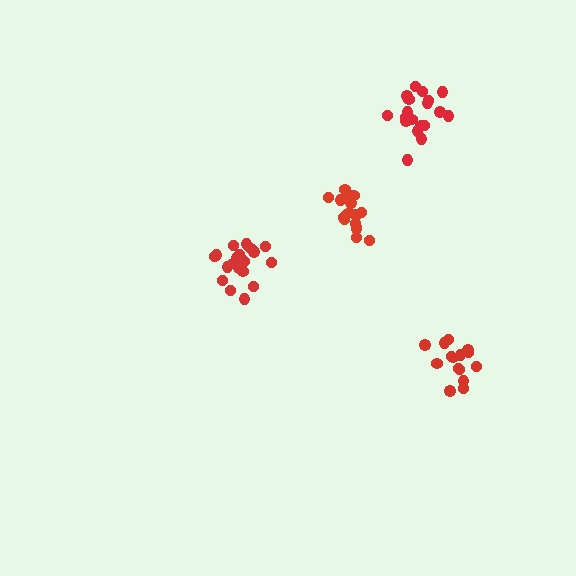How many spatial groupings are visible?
There are 4 spatial groupings.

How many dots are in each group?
Group 1: 18 dots, Group 2: 15 dots, Group 3: 20 dots, Group 4: 21 dots (74 total).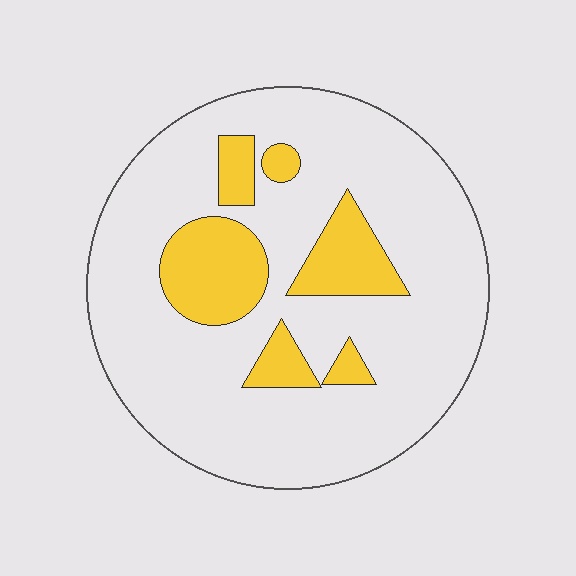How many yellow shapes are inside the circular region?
6.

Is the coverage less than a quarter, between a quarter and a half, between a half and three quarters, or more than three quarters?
Less than a quarter.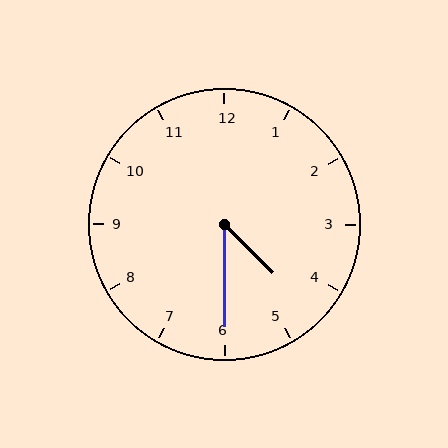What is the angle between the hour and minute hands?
Approximately 45 degrees.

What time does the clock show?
4:30.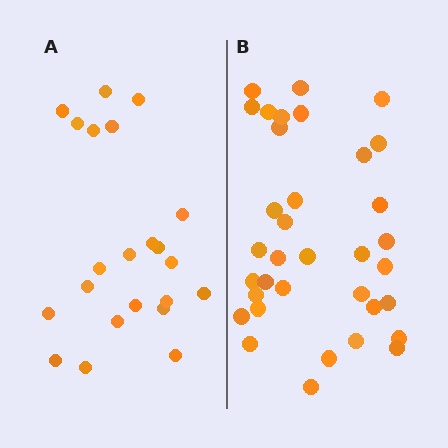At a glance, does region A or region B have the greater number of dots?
Region B (the right region) has more dots.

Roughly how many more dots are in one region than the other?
Region B has approximately 15 more dots than region A.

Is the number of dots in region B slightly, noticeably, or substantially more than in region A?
Region B has substantially more. The ratio is roughly 1.6 to 1.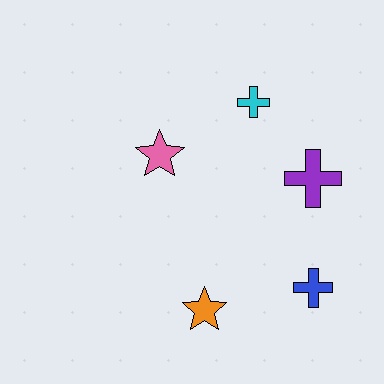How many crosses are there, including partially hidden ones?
There are 3 crosses.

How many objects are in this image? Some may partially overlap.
There are 5 objects.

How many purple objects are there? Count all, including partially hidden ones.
There is 1 purple object.